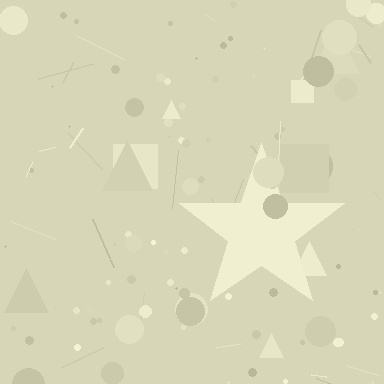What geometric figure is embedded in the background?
A star is embedded in the background.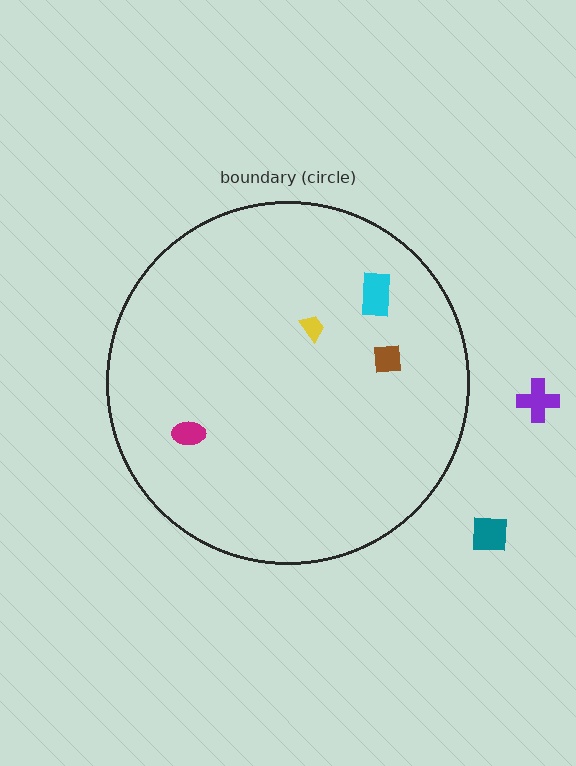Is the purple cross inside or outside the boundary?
Outside.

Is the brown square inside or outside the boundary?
Inside.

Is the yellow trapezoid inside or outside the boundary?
Inside.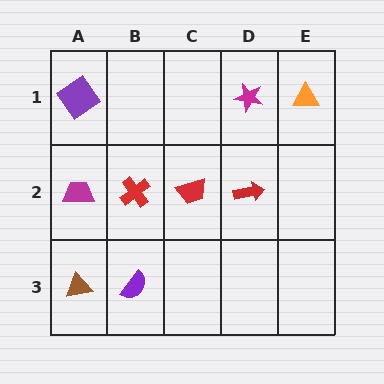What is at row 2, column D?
A red arrow.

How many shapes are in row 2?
4 shapes.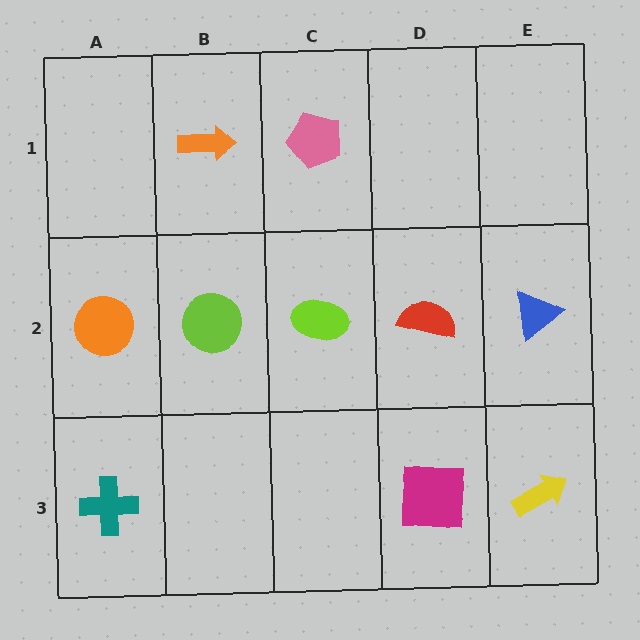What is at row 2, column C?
A lime ellipse.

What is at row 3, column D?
A magenta square.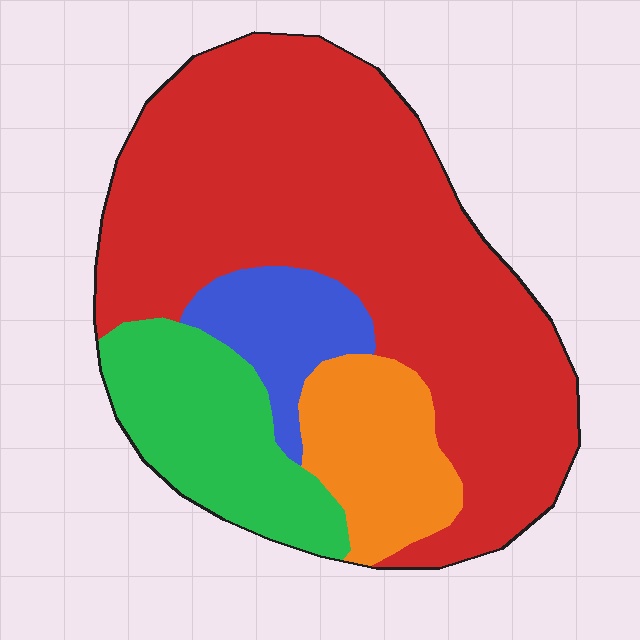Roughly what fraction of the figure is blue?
Blue takes up about one tenth (1/10) of the figure.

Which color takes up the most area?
Red, at roughly 60%.